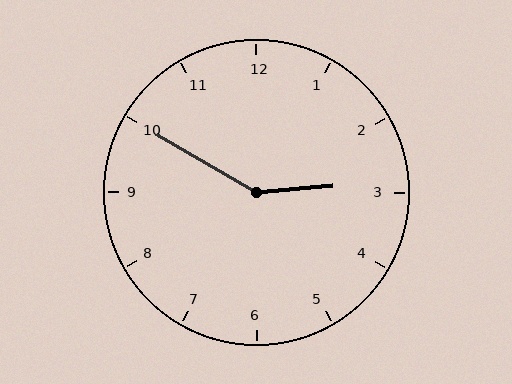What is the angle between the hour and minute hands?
Approximately 145 degrees.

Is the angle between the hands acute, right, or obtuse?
It is obtuse.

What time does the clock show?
2:50.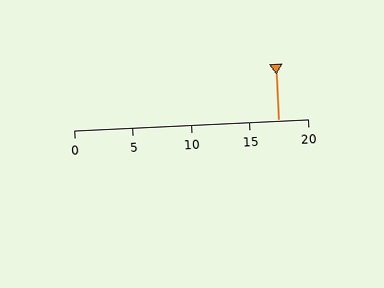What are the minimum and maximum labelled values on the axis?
The axis runs from 0 to 20.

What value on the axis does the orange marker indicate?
The marker indicates approximately 17.5.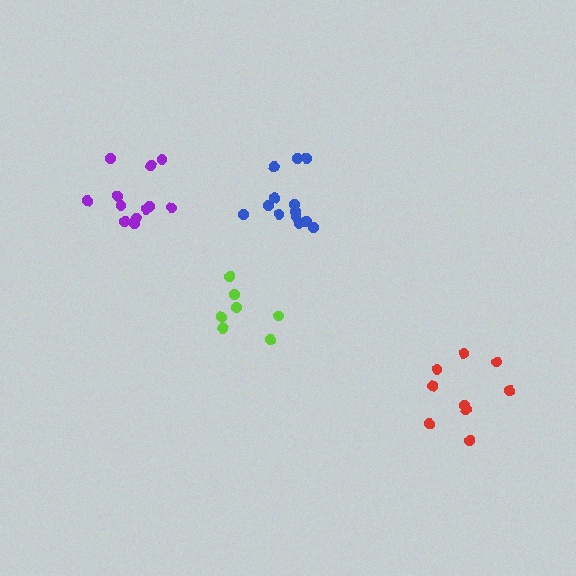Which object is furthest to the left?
The purple cluster is leftmost.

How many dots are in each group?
Group 1: 7 dots, Group 2: 13 dots, Group 3: 9 dots, Group 4: 12 dots (41 total).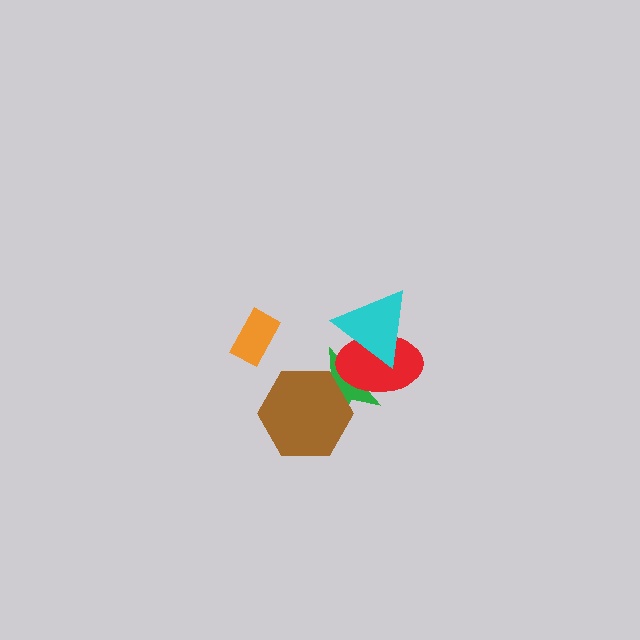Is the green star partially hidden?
Yes, it is partially covered by another shape.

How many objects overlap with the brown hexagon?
1 object overlaps with the brown hexagon.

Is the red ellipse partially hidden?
Yes, it is partially covered by another shape.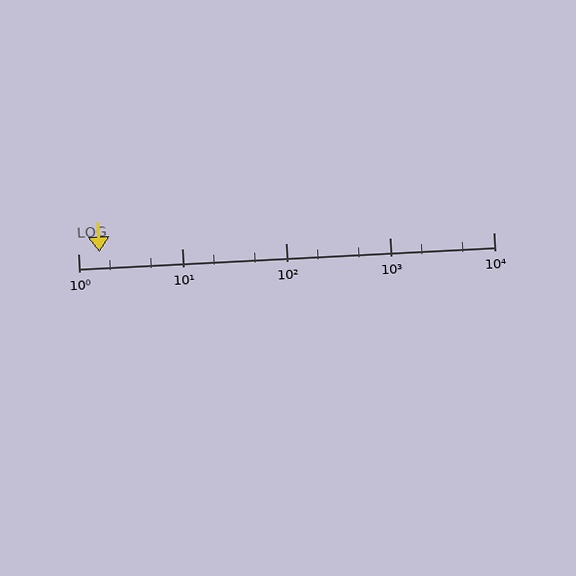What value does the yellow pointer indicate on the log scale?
The pointer indicates approximately 1.6.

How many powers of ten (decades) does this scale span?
The scale spans 4 decades, from 1 to 10000.